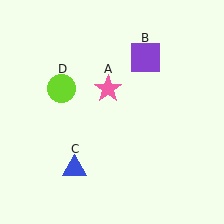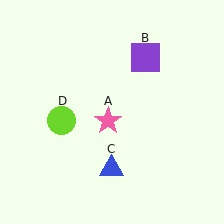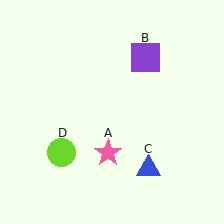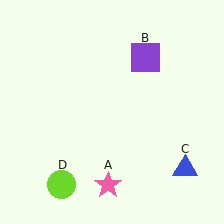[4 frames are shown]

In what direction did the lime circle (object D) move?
The lime circle (object D) moved down.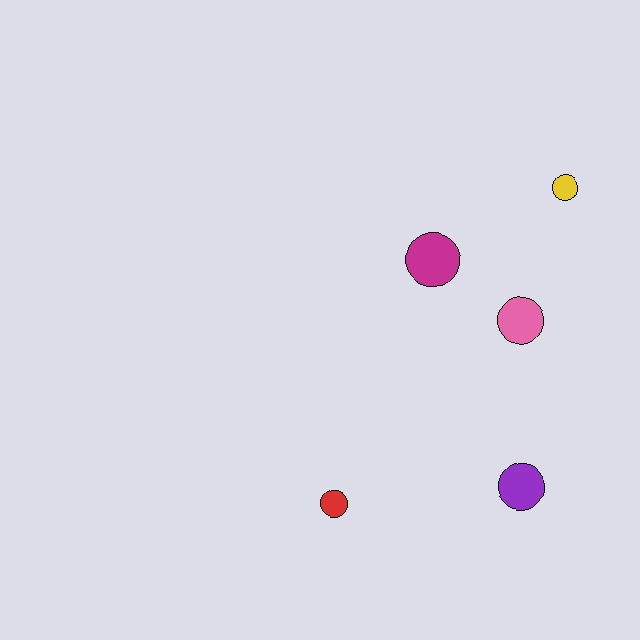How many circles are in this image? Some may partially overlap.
There are 5 circles.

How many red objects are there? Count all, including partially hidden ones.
There is 1 red object.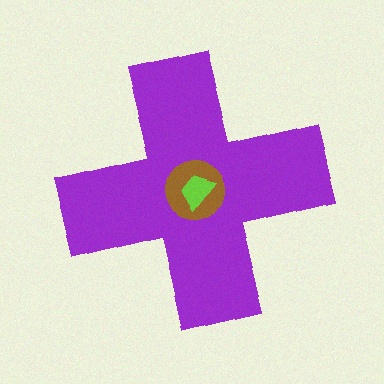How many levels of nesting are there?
3.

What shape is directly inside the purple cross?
The brown circle.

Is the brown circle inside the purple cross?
Yes.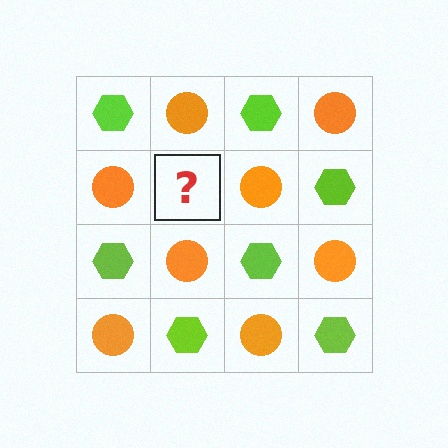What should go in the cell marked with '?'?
The missing cell should contain a lime hexagon.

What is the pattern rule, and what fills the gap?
The rule is that it alternates lime hexagon and orange circle in a checkerboard pattern. The gap should be filled with a lime hexagon.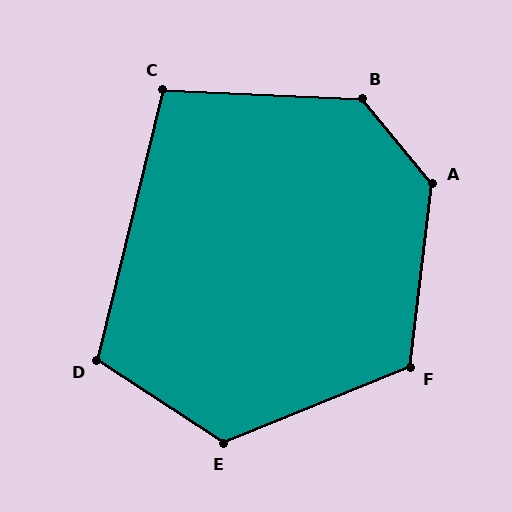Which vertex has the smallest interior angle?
C, at approximately 101 degrees.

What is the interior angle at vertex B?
Approximately 131 degrees (obtuse).